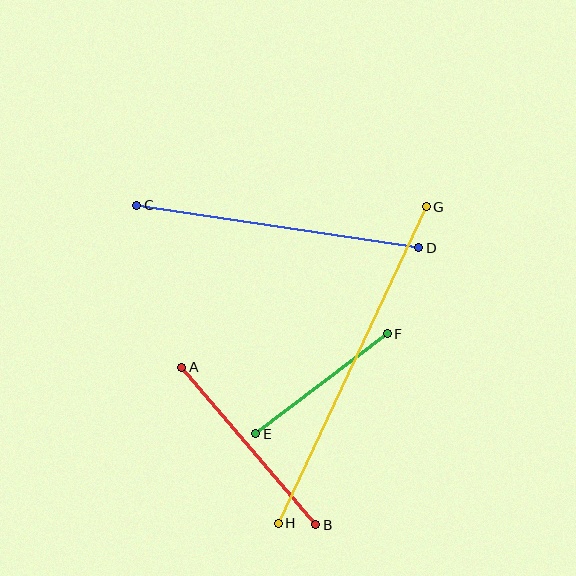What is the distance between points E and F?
The distance is approximately 165 pixels.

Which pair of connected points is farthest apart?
Points G and H are farthest apart.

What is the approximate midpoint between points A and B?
The midpoint is at approximately (249, 446) pixels.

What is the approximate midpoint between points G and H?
The midpoint is at approximately (352, 365) pixels.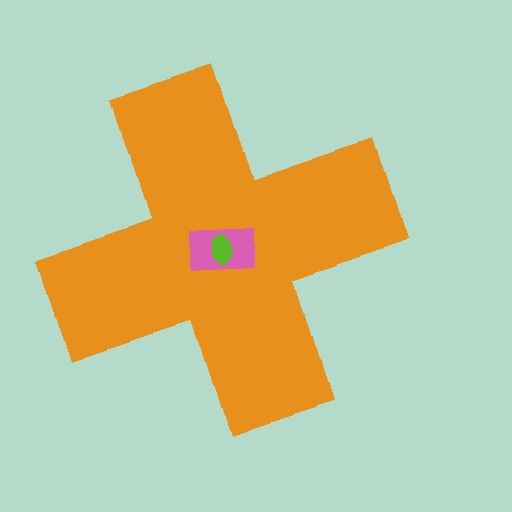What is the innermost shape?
The lime ellipse.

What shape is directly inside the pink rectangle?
The lime ellipse.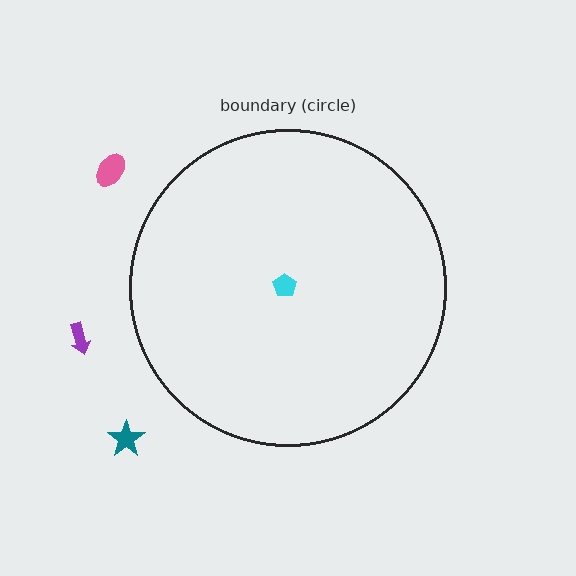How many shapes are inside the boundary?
1 inside, 3 outside.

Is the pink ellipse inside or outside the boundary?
Outside.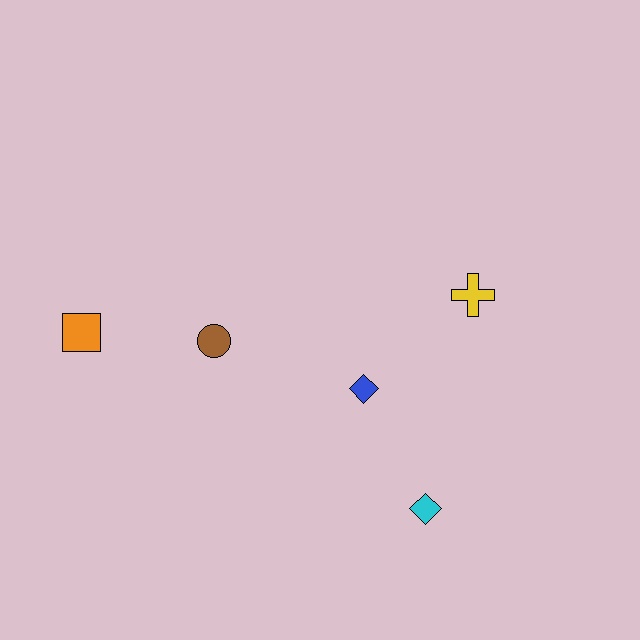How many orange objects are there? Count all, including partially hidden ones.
There is 1 orange object.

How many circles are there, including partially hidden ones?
There is 1 circle.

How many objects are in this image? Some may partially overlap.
There are 5 objects.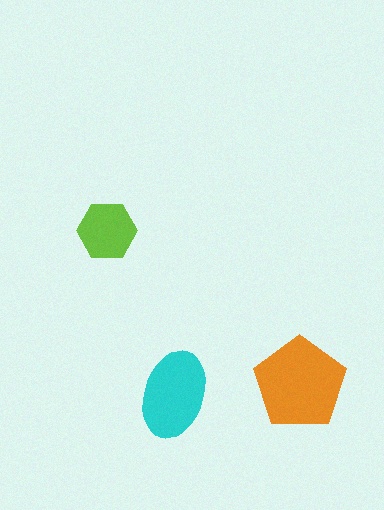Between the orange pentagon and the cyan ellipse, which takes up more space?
The orange pentagon.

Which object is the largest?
The orange pentagon.